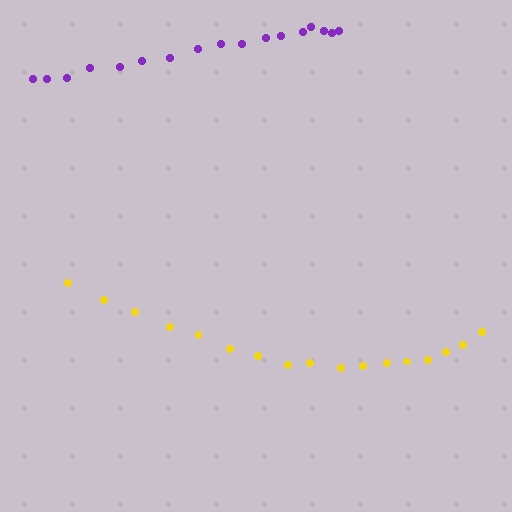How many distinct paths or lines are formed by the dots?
There are 2 distinct paths.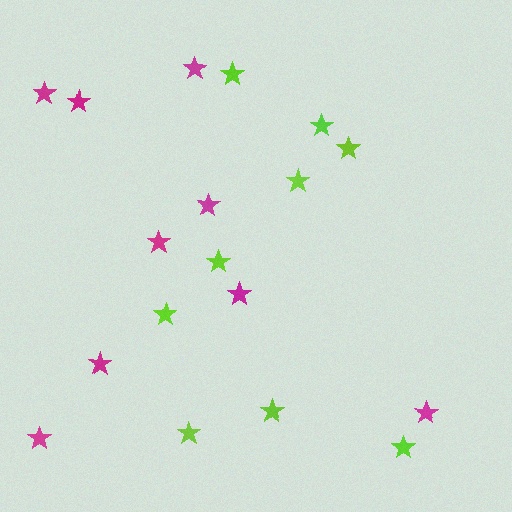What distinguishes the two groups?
There are 2 groups: one group of magenta stars (9) and one group of lime stars (9).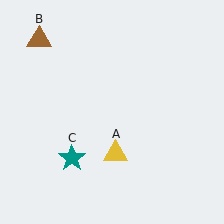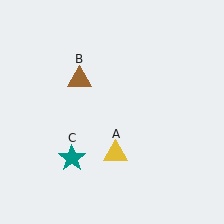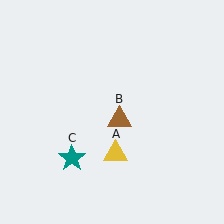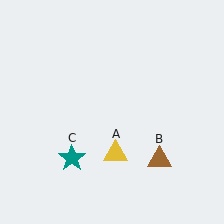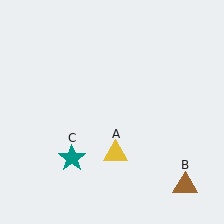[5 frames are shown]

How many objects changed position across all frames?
1 object changed position: brown triangle (object B).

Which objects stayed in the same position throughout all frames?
Yellow triangle (object A) and teal star (object C) remained stationary.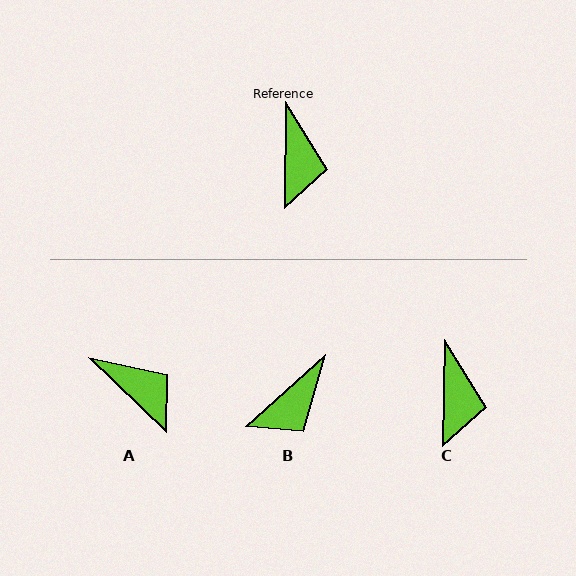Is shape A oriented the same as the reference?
No, it is off by about 47 degrees.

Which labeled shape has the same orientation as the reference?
C.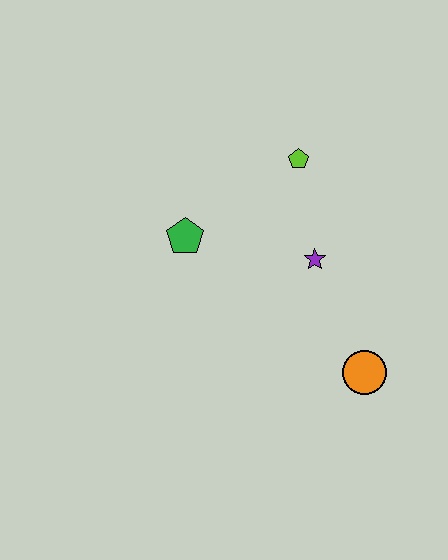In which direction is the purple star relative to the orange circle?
The purple star is above the orange circle.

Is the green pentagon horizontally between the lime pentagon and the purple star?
No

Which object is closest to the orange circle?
The purple star is closest to the orange circle.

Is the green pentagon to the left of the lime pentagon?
Yes